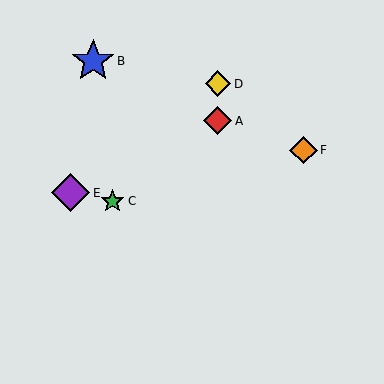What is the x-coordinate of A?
Object A is at x≈218.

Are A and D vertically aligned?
Yes, both are at x≈218.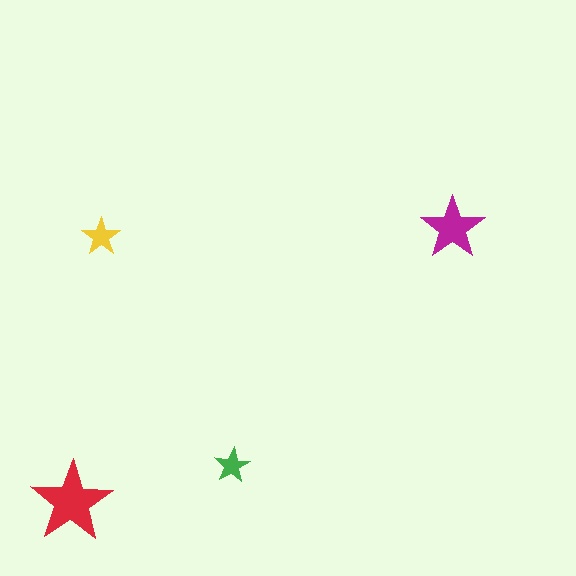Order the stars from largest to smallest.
the red one, the magenta one, the yellow one, the green one.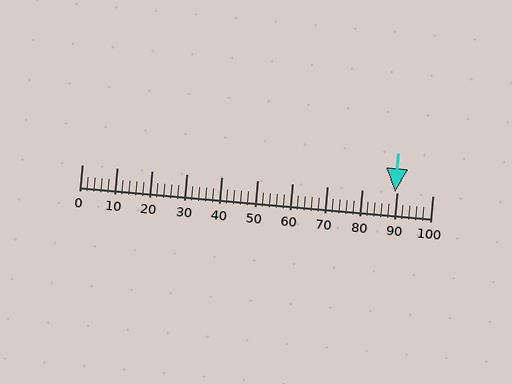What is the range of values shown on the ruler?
The ruler shows values from 0 to 100.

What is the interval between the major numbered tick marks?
The major tick marks are spaced 10 units apart.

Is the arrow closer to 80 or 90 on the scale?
The arrow is closer to 90.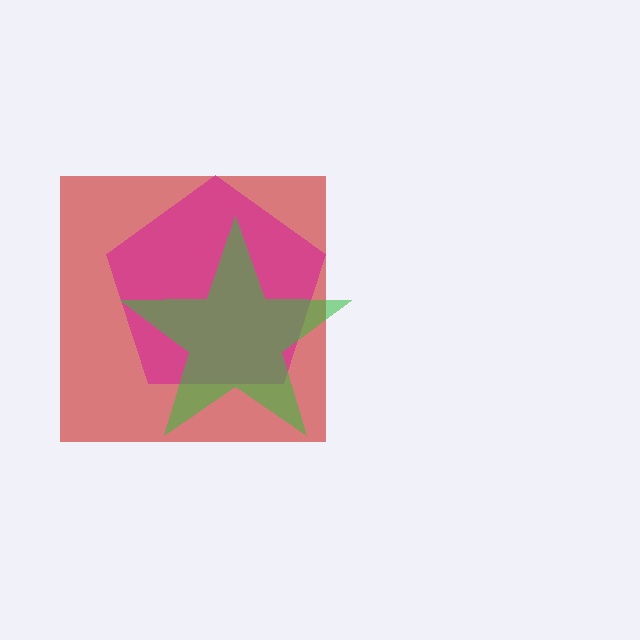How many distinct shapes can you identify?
There are 3 distinct shapes: a red square, a magenta pentagon, a green star.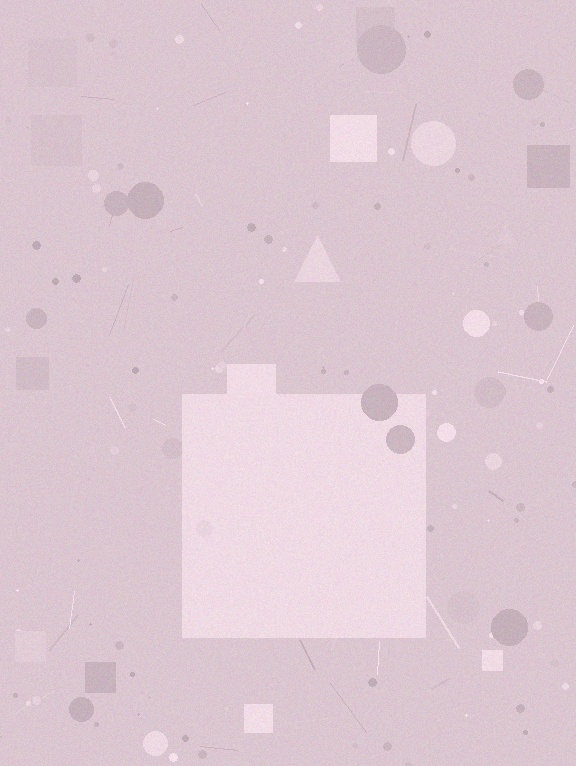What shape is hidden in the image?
A square is hidden in the image.